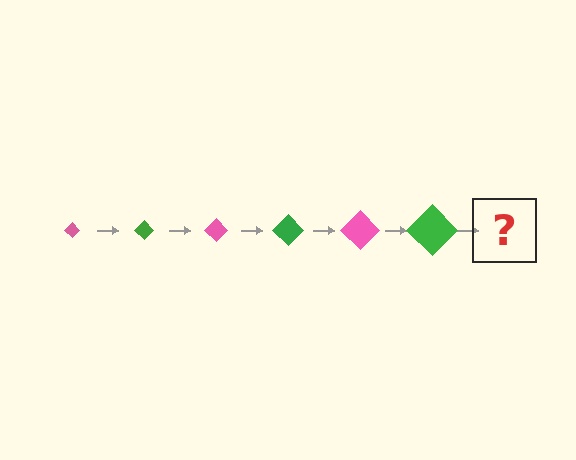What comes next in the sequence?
The next element should be a pink diamond, larger than the previous one.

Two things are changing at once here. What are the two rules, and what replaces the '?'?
The two rules are that the diamond grows larger each step and the color cycles through pink and green. The '?' should be a pink diamond, larger than the previous one.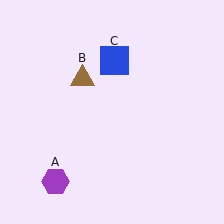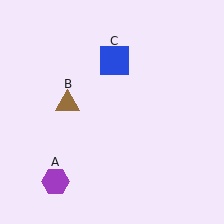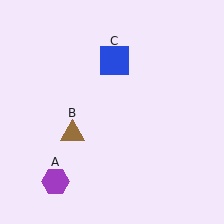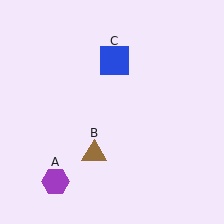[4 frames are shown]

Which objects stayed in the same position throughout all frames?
Purple hexagon (object A) and blue square (object C) remained stationary.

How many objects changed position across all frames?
1 object changed position: brown triangle (object B).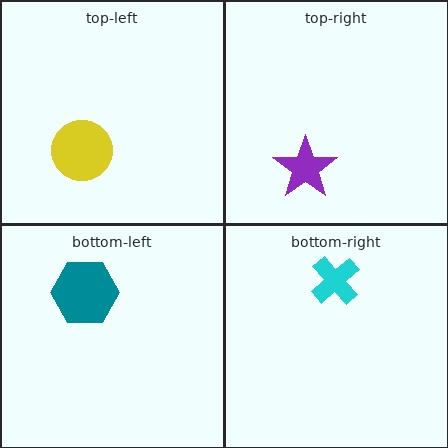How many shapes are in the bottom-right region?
1.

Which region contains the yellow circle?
The top-left region.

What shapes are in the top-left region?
The yellow circle.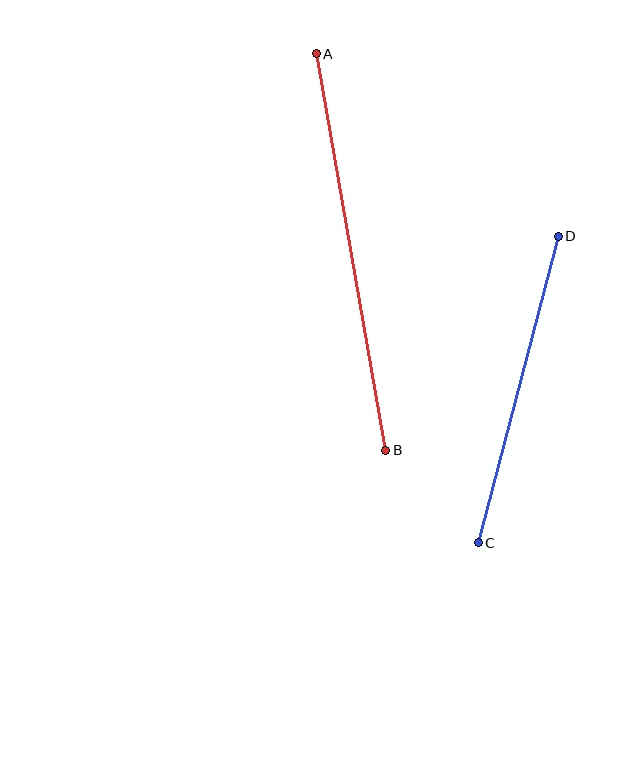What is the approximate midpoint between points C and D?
The midpoint is at approximately (518, 389) pixels.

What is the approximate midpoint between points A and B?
The midpoint is at approximately (351, 252) pixels.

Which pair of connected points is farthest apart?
Points A and B are farthest apart.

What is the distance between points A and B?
The distance is approximately 402 pixels.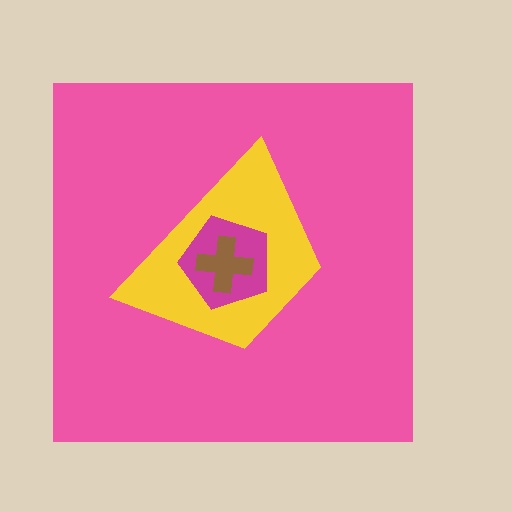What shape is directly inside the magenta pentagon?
The brown cross.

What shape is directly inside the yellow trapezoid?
The magenta pentagon.